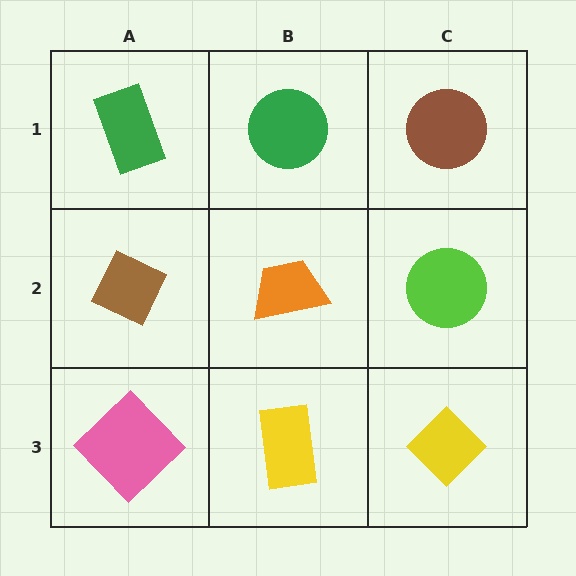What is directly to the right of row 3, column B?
A yellow diamond.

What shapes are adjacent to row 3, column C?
A lime circle (row 2, column C), a yellow rectangle (row 3, column B).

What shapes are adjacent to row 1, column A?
A brown diamond (row 2, column A), a green circle (row 1, column B).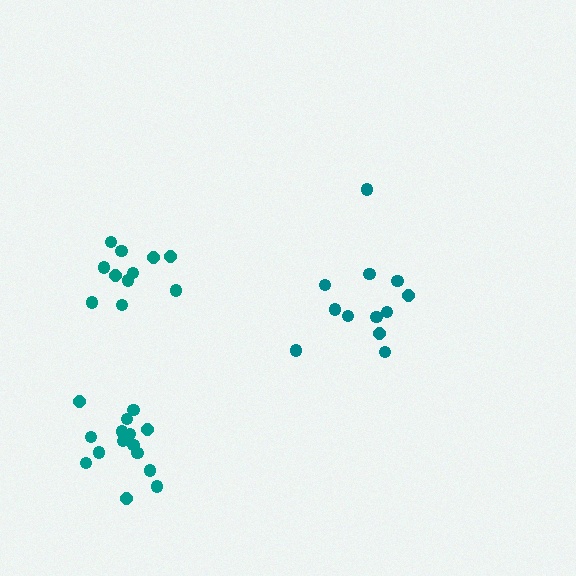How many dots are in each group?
Group 1: 15 dots, Group 2: 11 dots, Group 3: 12 dots (38 total).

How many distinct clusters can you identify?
There are 3 distinct clusters.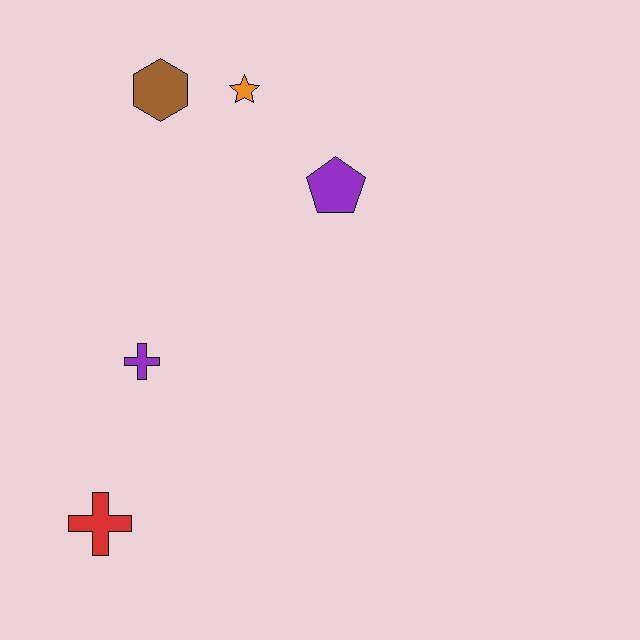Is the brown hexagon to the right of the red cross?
Yes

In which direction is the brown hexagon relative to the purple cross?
The brown hexagon is above the purple cross.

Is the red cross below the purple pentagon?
Yes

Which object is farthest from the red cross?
The orange star is farthest from the red cross.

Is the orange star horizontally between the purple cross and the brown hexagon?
No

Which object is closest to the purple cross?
The red cross is closest to the purple cross.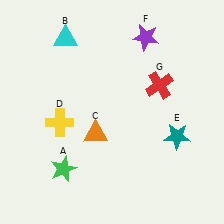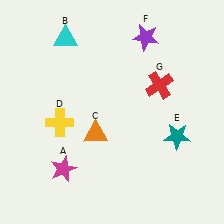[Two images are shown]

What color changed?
The star (A) changed from green in Image 1 to magenta in Image 2.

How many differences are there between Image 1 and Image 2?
There is 1 difference between the two images.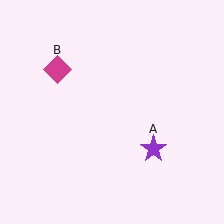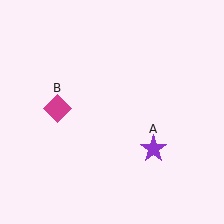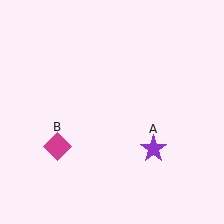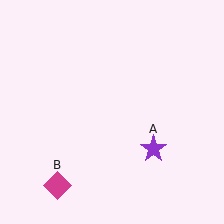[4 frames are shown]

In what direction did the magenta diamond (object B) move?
The magenta diamond (object B) moved down.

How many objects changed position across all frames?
1 object changed position: magenta diamond (object B).